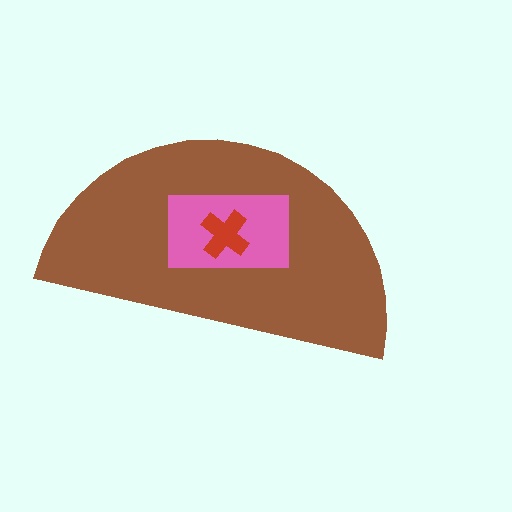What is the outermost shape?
The brown semicircle.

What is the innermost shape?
The red cross.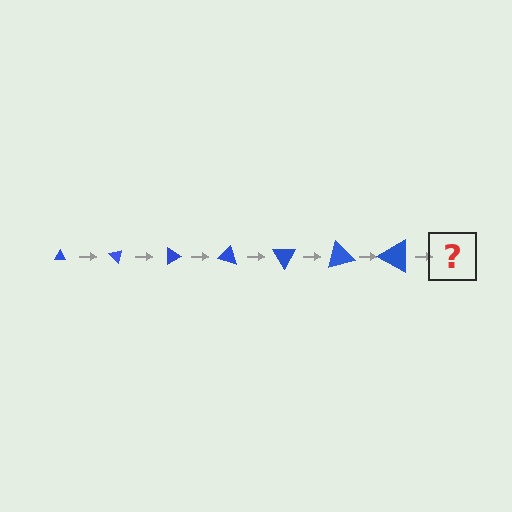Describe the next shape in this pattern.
It should be a triangle, larger than the previous one and rotated 315 degrees from the start.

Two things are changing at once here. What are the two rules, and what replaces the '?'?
The two rules are that the triangle grows larger each step and it rotates 45 degrees each step. The '?' should be a triangle, larger than the previous one and rotated 315 degrees from the start.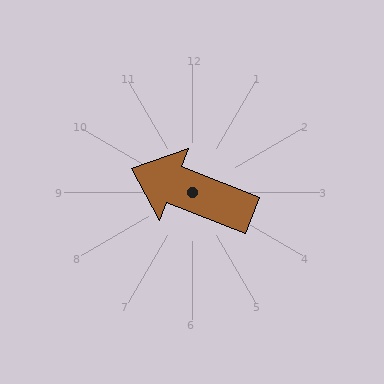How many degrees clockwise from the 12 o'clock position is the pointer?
Approximately 292 degrees.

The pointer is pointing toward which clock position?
Roughly 10 o'clock.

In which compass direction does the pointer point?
West.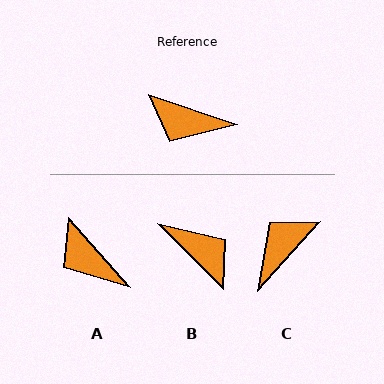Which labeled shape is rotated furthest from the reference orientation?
B, about 153 degrees away.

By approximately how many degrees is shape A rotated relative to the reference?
Approximately 30 degrees clockwise.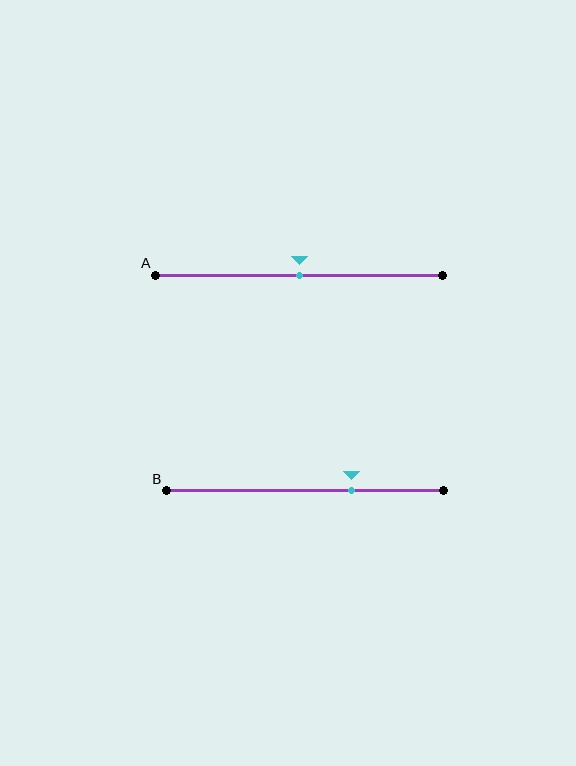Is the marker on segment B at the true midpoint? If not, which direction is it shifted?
No, the marker on segment B is shifted to the right by about 17% of the segment length.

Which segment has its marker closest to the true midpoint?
Segment A has its marker closest to the true midpoint.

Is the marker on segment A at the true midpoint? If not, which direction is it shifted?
Yes, the marker on segment A is at the true midpoint.